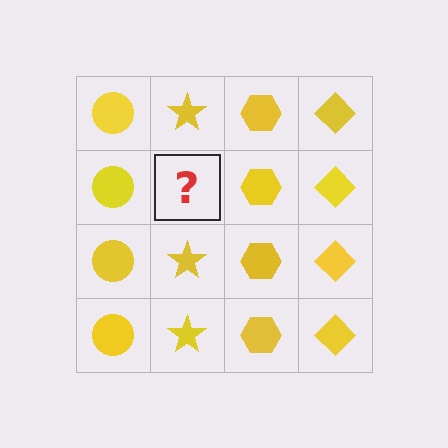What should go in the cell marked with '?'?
The missing cell should contain a yellow star.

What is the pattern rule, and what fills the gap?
The rule is that each column has a consistent shape. The gap should be filled with a yellow star.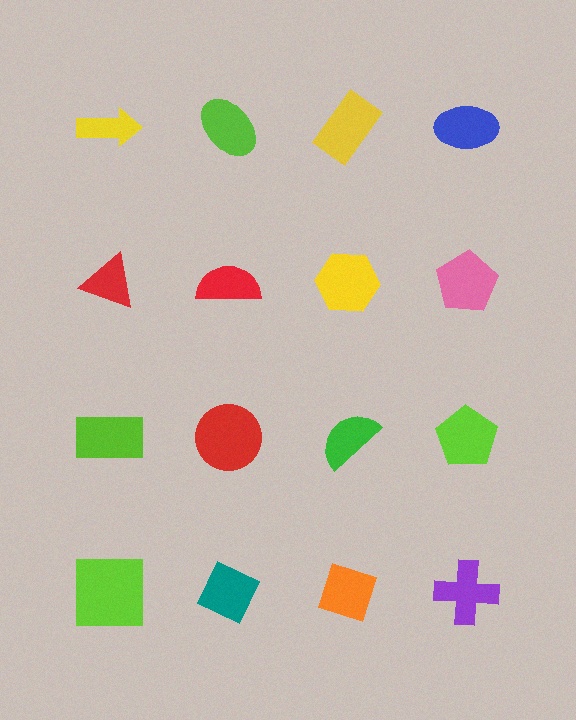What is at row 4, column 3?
An orange diamond.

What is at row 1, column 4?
A blue ellipse.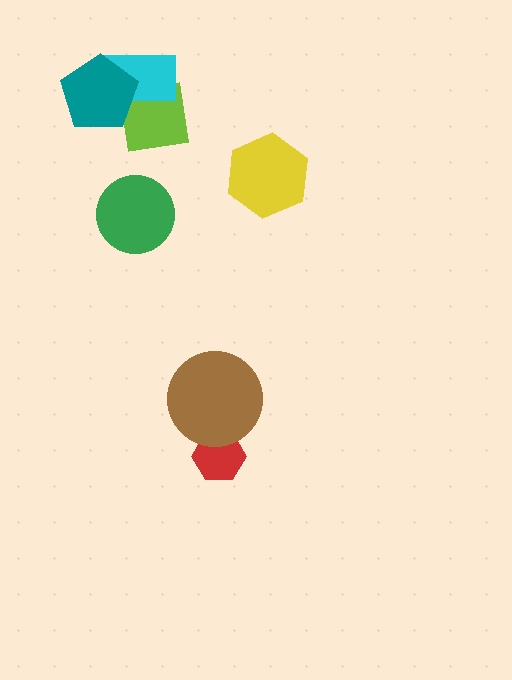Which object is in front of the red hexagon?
The brown circle is in front of the red hexagon.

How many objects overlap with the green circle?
0 objects overlap with the green circle.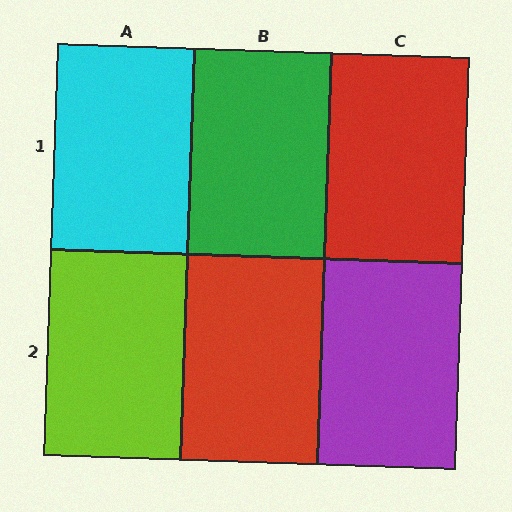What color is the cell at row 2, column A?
Lime.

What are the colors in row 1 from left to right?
Cyan, green, red.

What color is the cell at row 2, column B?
Red.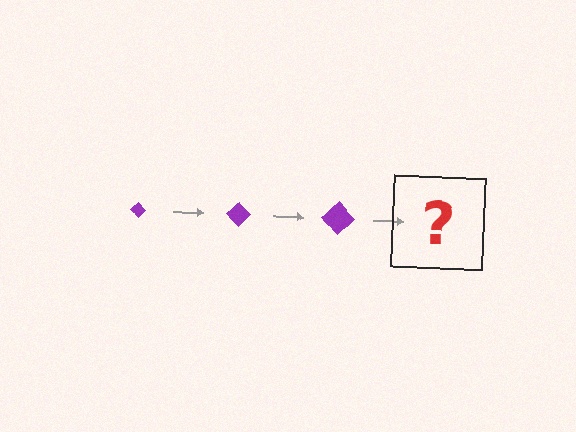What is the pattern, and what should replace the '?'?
The pattern is that the diamond gets progressively larger each step. The '?' should be a purple diamond, larger than the previous one.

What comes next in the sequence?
The next element should be a purple diamond, larger than the previous one.